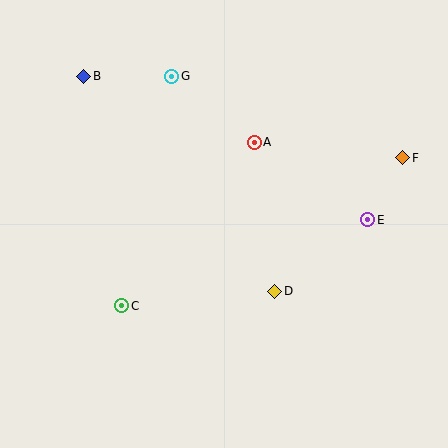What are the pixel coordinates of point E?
Point E is at (368, 220).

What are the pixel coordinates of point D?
Point D is at (275, 291).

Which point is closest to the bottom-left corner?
Point C is closest to the bottom-left corner.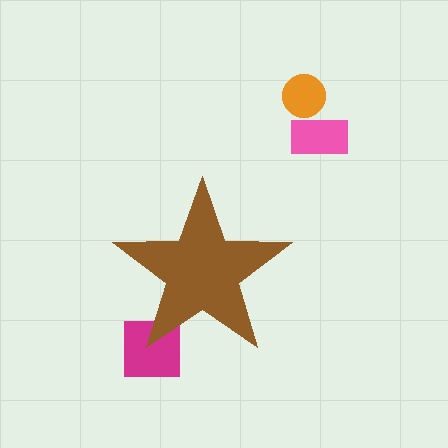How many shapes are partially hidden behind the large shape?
1 shape is partially hidden.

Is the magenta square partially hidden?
Yes, the magenta square is partially hidden behind the brown star.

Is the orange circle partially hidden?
No, the orange circle is fully visible.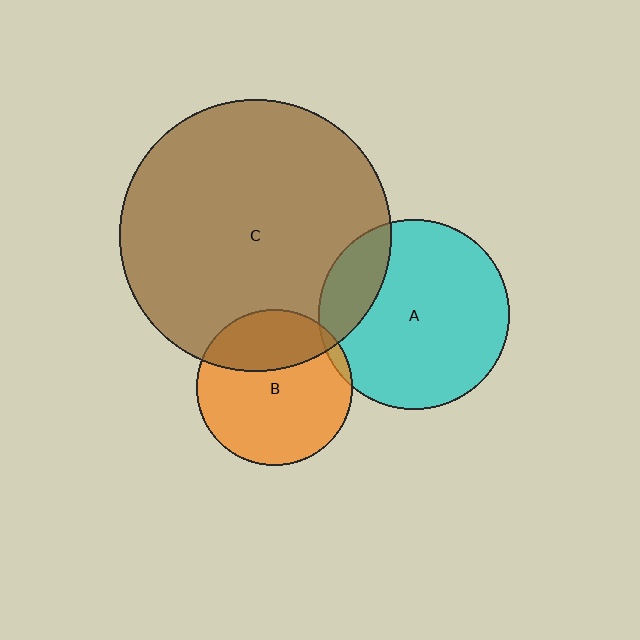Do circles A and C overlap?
Yes.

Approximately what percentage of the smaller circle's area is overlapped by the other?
Approximately 20%.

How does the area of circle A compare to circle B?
Approximately 1.5 times.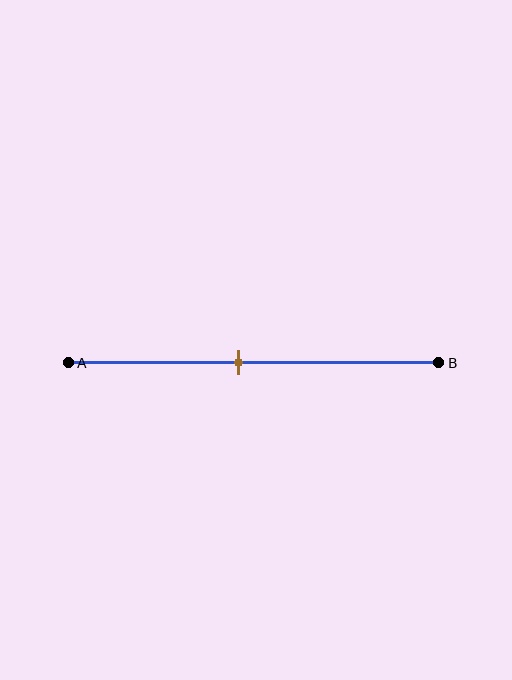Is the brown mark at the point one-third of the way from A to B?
No, the mark is at about 45% from A, not at the 33% one-third point.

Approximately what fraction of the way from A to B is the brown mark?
The brown mark is approximately 45% of the way from A to B.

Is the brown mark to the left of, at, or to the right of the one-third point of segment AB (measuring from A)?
The brown mark is to the right of the one-third point of segment AB.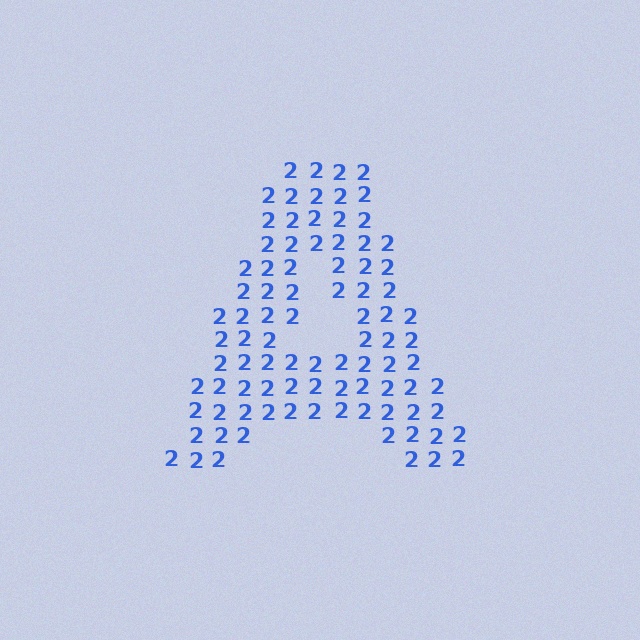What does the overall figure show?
The overall figure shows the letter A.